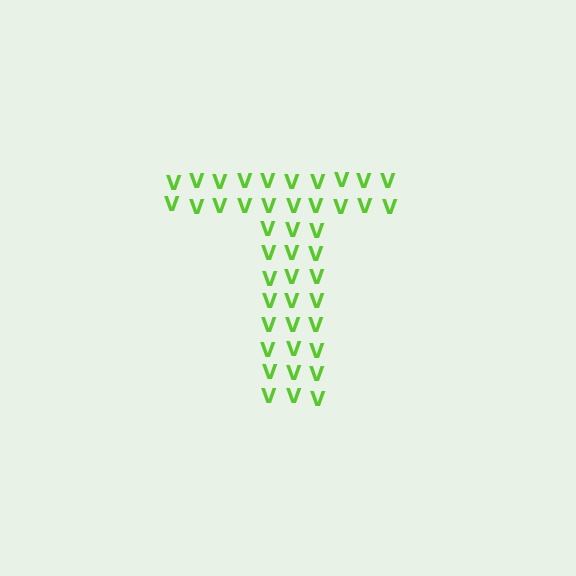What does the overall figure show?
The overall figure shows the letter T.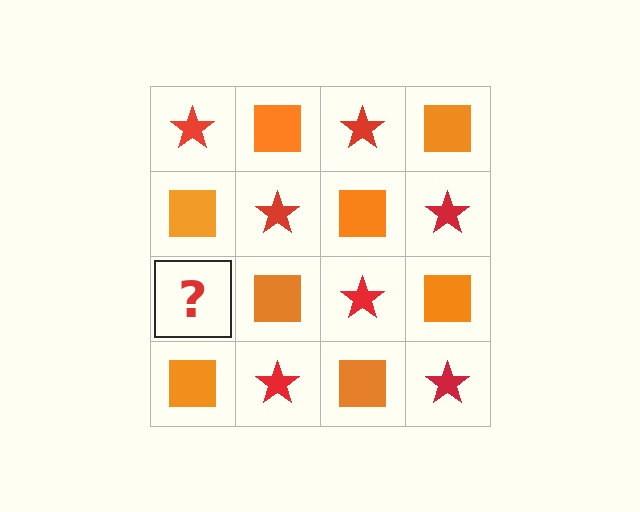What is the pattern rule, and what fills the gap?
The rule is that it alternates red star and orange square in a checkerboard pattern. The gap should be filled with a red star.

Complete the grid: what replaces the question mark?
The question mark should be replaced with a red star.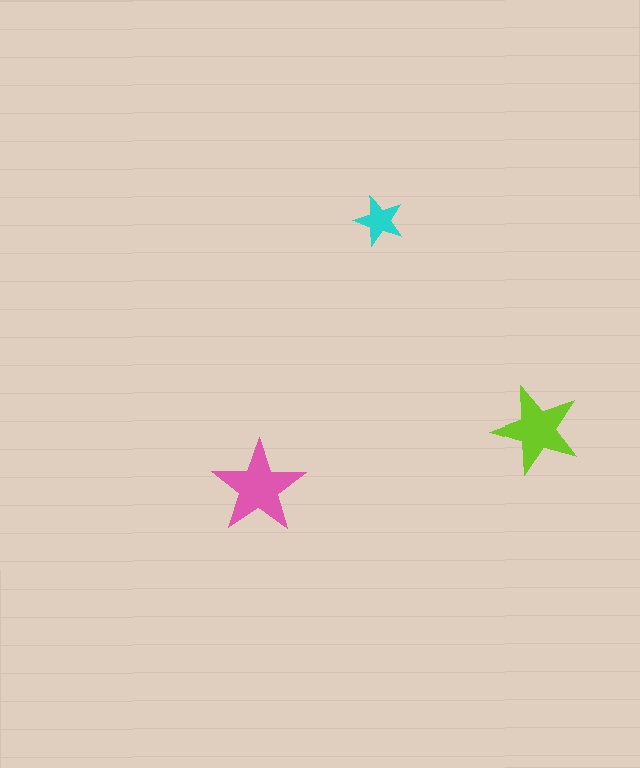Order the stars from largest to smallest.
the pink one, the lime one, the cyan one.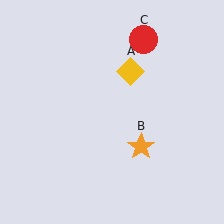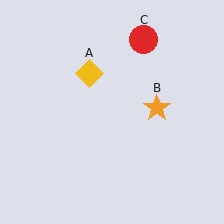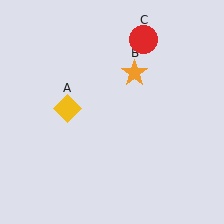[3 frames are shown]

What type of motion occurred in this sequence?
The yellow diamond (object A), orange star (object B) rotated counterclockwise around the center of the scene.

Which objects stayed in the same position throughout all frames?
Red circle (object C) remained stationary.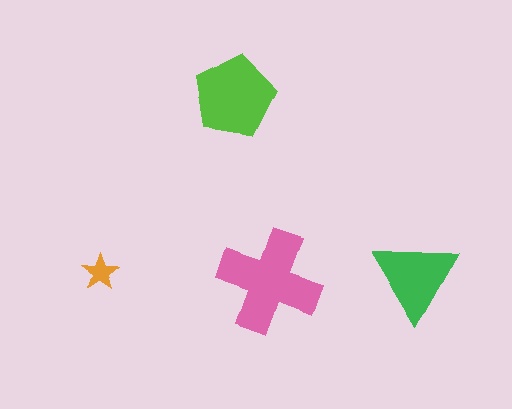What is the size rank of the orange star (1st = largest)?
4th.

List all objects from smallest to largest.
The orange star, the green triangle, the lime pentagon, the pink cross.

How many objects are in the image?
There are 4 objects in the image.